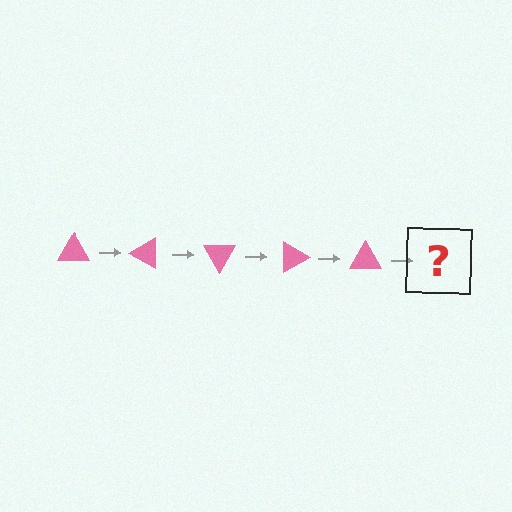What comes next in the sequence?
The next element should be a pink triangle rotated 150 degrees.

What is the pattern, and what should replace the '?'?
The pattern is that the triangle rotates 30 degrees each step. The '?' should be a pink triangle rotated 150 degrees.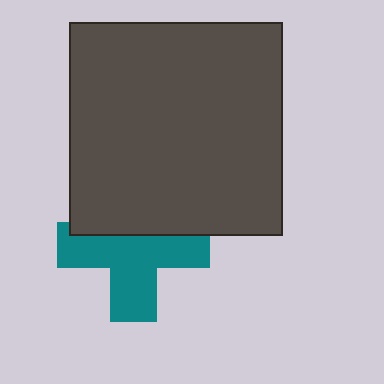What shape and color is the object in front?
The object in front is a dark gray square.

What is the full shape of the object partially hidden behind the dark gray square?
The partially hidden object is a teal cross.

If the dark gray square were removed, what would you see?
You would see the complete teal cross.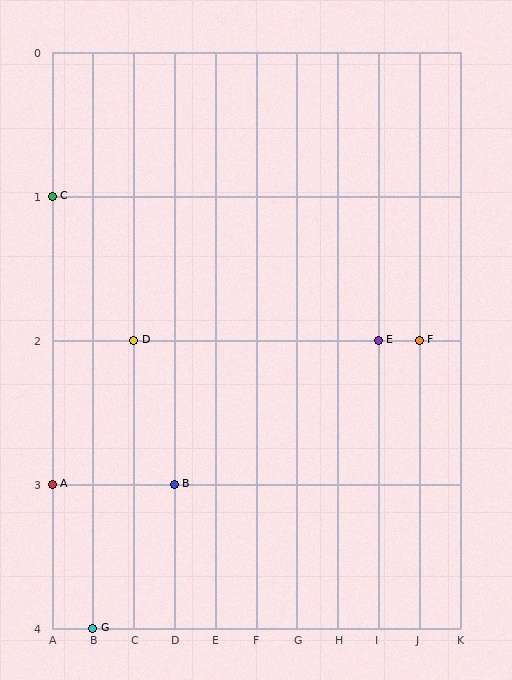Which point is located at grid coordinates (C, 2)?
Point D is at (C, 2).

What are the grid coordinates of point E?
Point E is at grid coordinates (I, 2).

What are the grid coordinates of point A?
Point A is at grid coordinates (A, 3).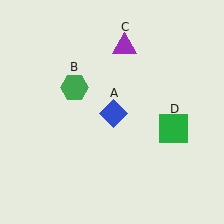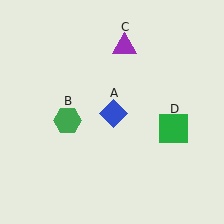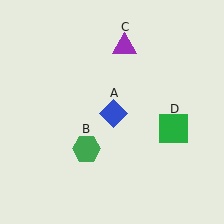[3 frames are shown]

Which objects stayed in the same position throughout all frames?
Blue diamond (object A) and purple triangle (object C) and green square (object D) remained stationary.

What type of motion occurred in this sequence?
The green hexagon (object B) rotated counterclockwise around the center of the scene.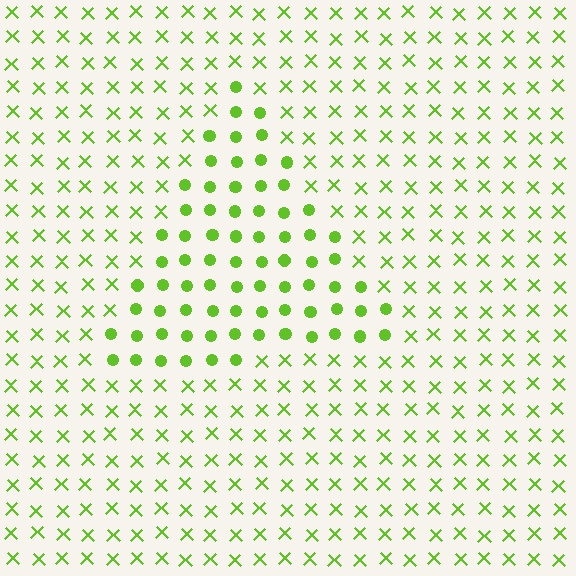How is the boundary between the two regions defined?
The boundary is defined by a change in element shape: circles inside vs. X marks outside. All elements share the same color and spacing.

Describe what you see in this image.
The image is filled with small lime elements arranged in a uniform grid. A triangle-shaped region contains circles, while the surrounding area contains X marks. The boundary is defined purely by the change in element shape.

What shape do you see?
I see a triangle.